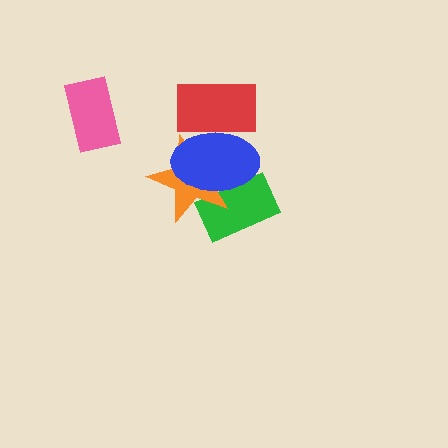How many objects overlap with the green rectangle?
2 objects overlap with the green rectangle.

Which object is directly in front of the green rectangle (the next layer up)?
The orange star is directly in front of the green rectangle.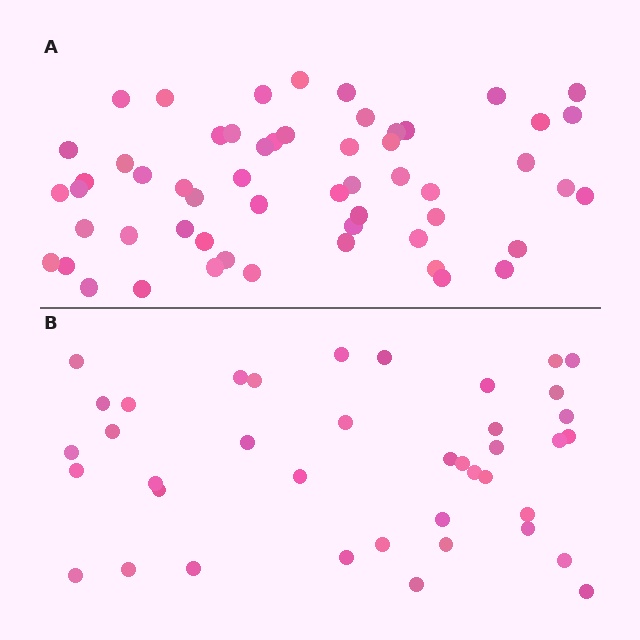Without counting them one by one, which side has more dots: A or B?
Region A (the top region) has more dots.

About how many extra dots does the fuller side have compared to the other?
Region A has approximately 15 more dots than region B.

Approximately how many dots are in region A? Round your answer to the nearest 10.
About 60 dots. (The exact count is 56, which rounds to 60.)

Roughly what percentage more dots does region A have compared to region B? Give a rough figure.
About 40% more.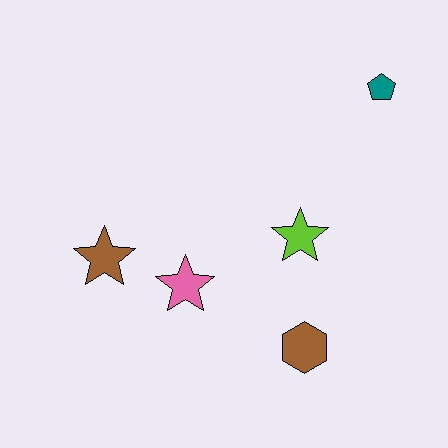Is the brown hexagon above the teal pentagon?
No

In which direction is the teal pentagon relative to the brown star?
The teal pentagon is to the right of the brown star.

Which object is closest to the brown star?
The pink star is closest to the brown star.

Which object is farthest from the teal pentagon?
The brown star is farthest from the teal pentagon.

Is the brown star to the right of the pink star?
No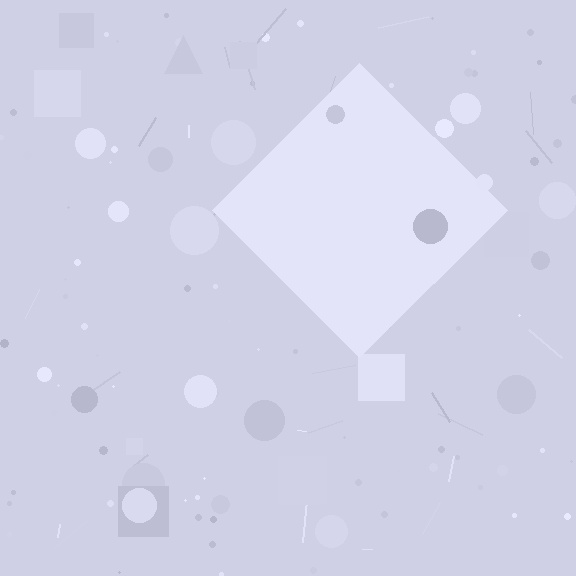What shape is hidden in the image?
A diamond is hidden in the image.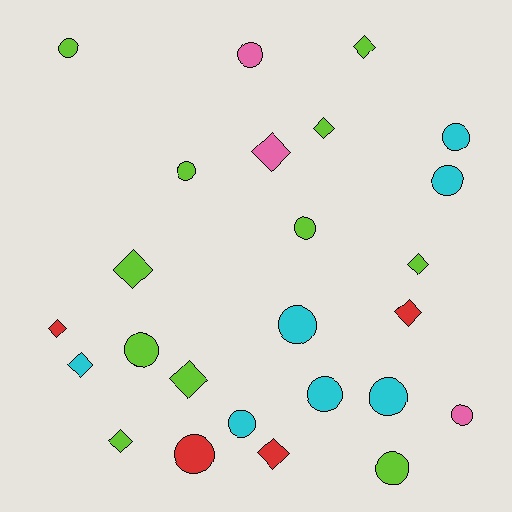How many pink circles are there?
There are 2 pink circles.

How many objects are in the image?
There are 25 objects.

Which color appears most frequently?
Lime, with 11 objects.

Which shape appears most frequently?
Circle, with 14 objects.